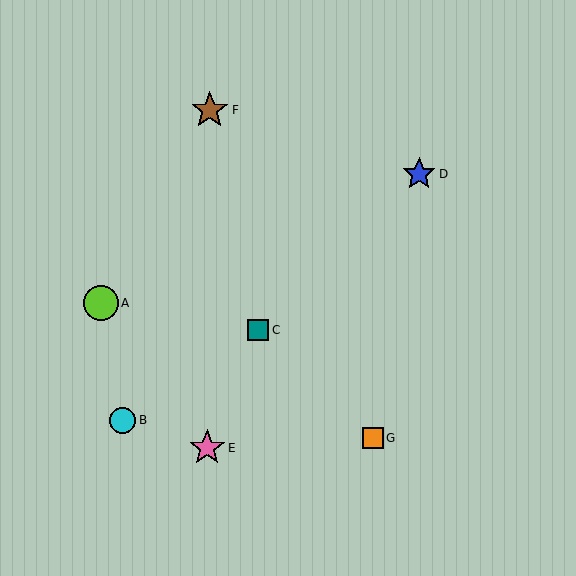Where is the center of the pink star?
The center of the pink star is at (207, 448).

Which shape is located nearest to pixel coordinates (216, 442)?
The pink star (labeled E) at (207, 448) is nearest to that location.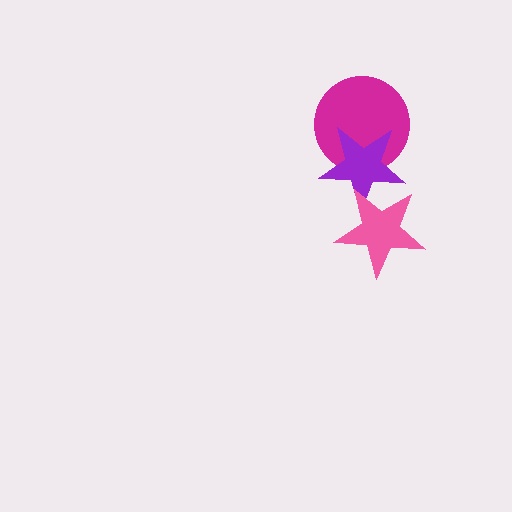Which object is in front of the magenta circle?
The purple star is in front of the magenta circle.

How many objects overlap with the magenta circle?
1 object overlaps with the magenta circle.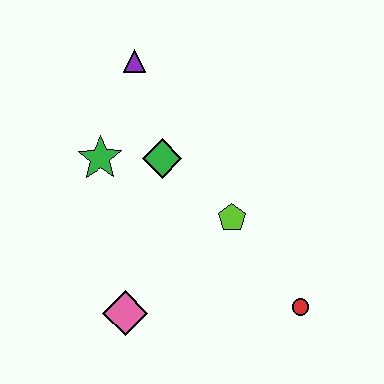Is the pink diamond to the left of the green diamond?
Yes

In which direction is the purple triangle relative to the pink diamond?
The purple triangle is above the pink diamond.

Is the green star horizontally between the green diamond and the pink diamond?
No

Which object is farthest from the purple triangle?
The red circle is farthest from the purple triangle.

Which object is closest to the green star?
The green diamond is closest to the green star.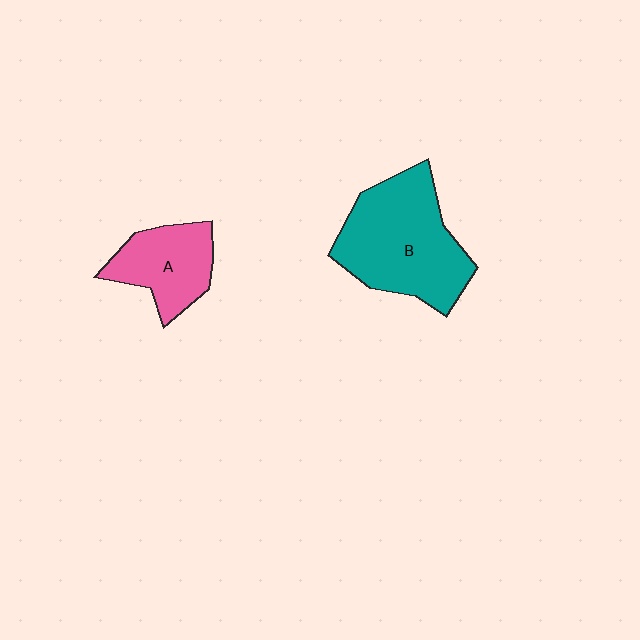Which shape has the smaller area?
Shape A (pink).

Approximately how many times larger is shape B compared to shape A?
Approximately 1.8 times.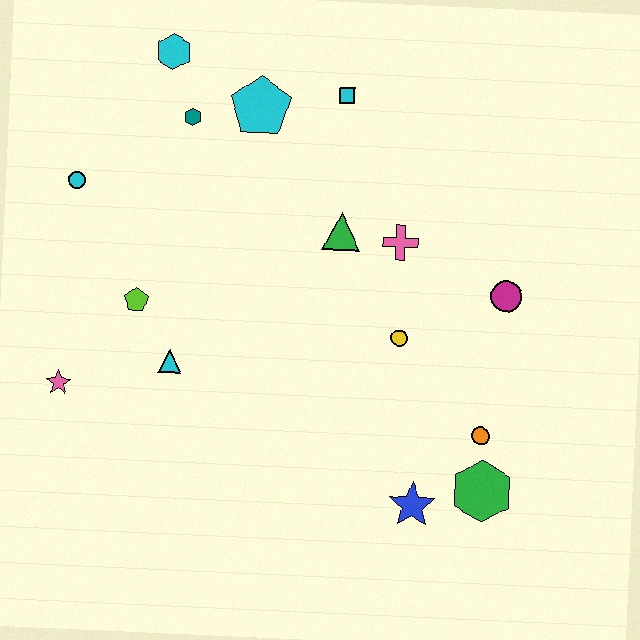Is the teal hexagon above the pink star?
Yes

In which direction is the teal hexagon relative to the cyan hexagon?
The teal hexagon is below the cyan hexagon.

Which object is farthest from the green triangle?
The pink star is farthest from the green triangle.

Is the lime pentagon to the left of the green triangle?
Yes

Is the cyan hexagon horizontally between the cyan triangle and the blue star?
No